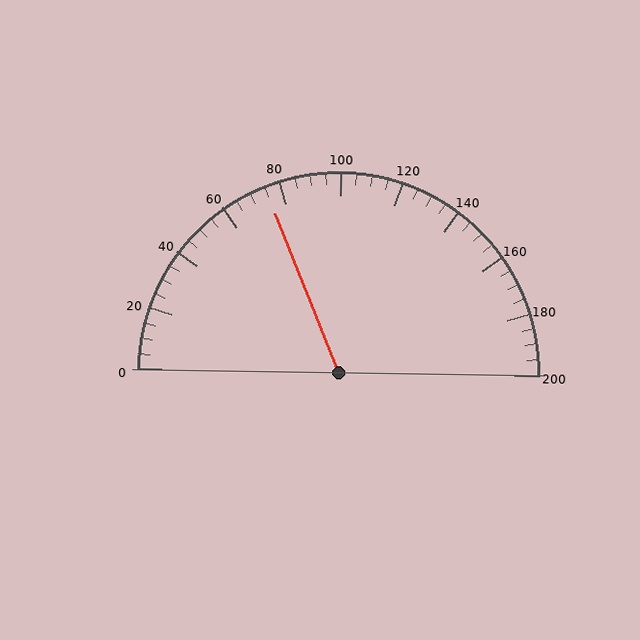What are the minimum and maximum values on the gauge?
The gauge ranges from 0 to 200.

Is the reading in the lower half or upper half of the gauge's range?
The reading is in the lower half of the range (0 to 200).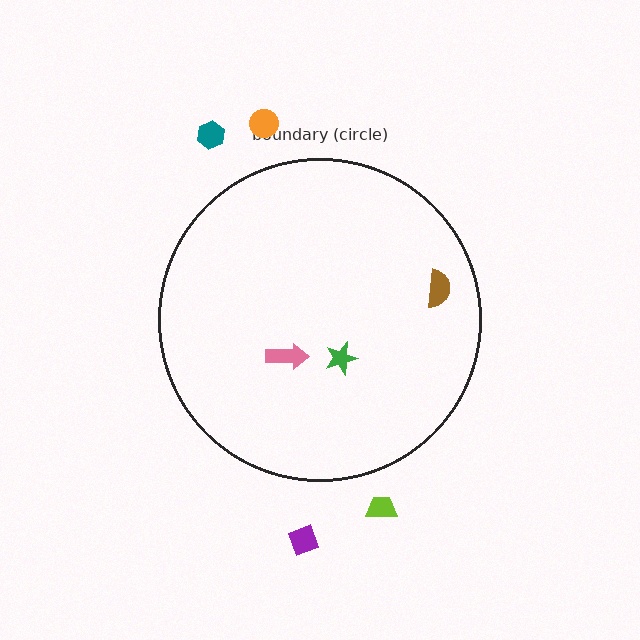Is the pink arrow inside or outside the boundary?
Inside.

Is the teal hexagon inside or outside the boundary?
Outside.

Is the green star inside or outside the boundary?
Inside.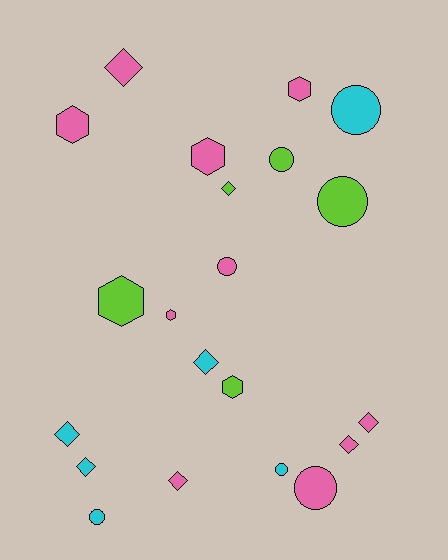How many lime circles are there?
There are 2 lime circles.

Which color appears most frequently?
Pink, with 10 objects.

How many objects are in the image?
There are 21 objects.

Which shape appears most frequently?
Diamond, with 8 objects.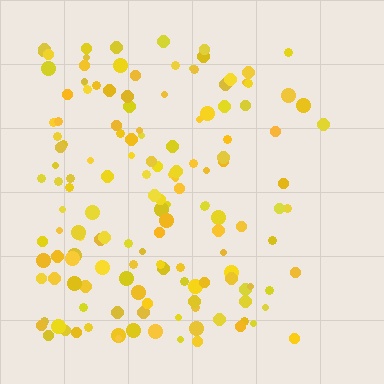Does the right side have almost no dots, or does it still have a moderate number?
Still a moderate number, just noticeably fewer than the left.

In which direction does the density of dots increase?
From right to left, with the left side densest.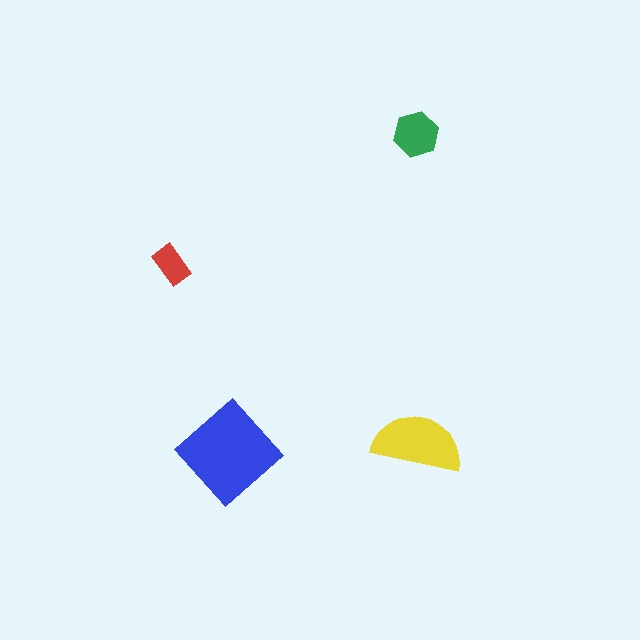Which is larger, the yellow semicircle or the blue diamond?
The blue diamond.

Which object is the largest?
The blue diamond.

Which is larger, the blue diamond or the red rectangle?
The blue diamond.